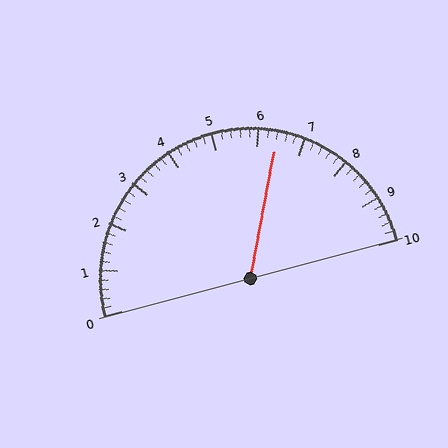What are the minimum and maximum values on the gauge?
The gauge ranges from 0 to 10.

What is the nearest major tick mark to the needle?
The nearest major tick mark is 6.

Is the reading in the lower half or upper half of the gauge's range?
The reading is in the upper half of the range (0 to 10).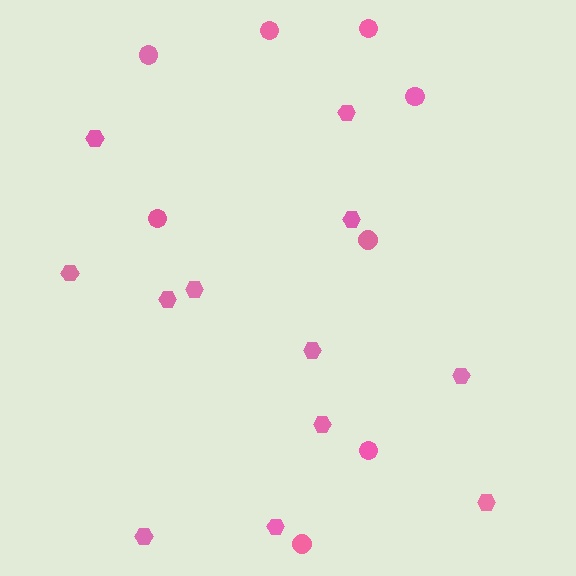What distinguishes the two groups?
There are 2 groups: one group of hexagons (12) and one group of circles (8).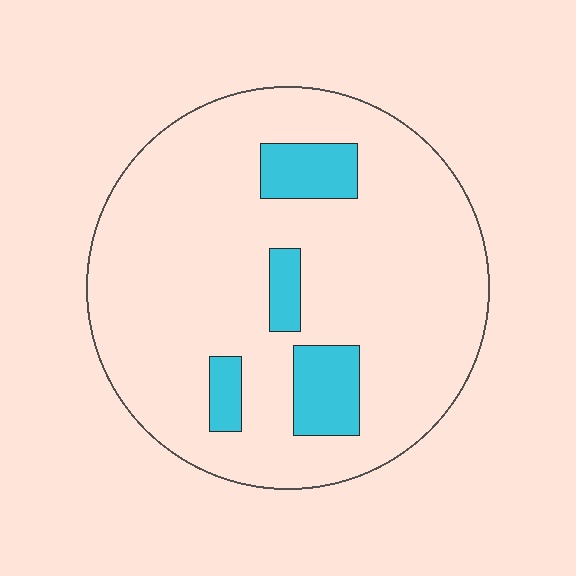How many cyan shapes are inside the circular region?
4.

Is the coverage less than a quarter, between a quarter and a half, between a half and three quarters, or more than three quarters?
Less than a quarter.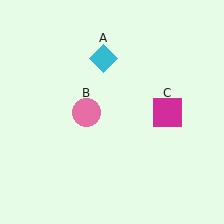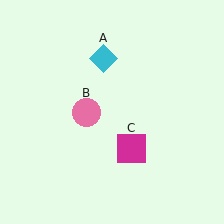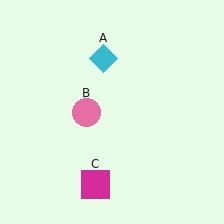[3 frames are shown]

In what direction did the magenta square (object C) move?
The magenta square (object C) moved down and to the left.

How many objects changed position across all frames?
1 object changed position: magenta square (object C).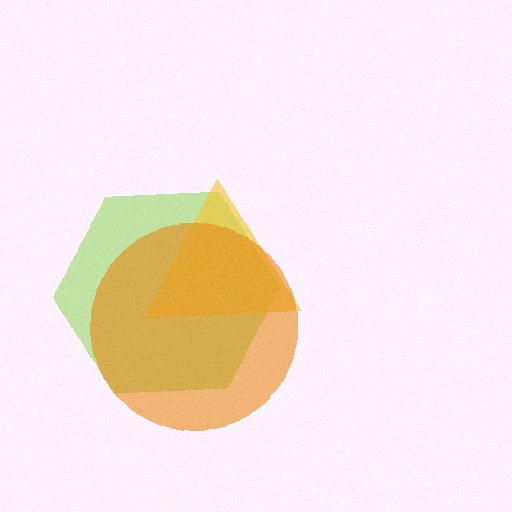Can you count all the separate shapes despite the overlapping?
Yes, there are 3 separate shapes.